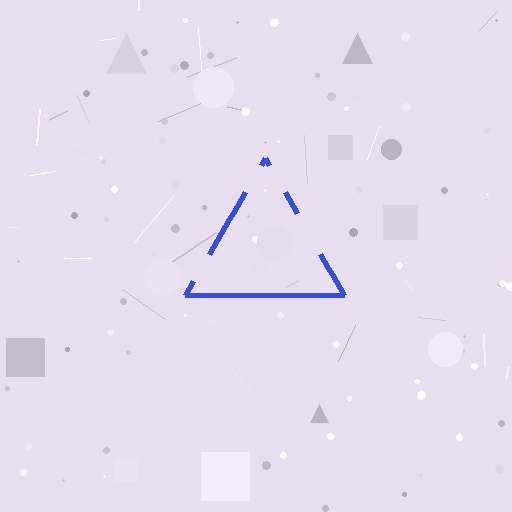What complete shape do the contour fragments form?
The contour fragments form a triangle.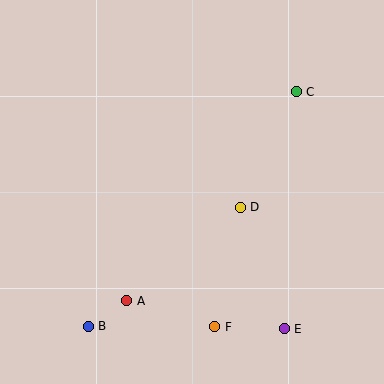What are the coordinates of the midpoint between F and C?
The midpoint between F and C is at (256, 209).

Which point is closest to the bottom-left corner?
Point B is closest to the bottom-left corner.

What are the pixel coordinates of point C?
Point C is at (296, 92).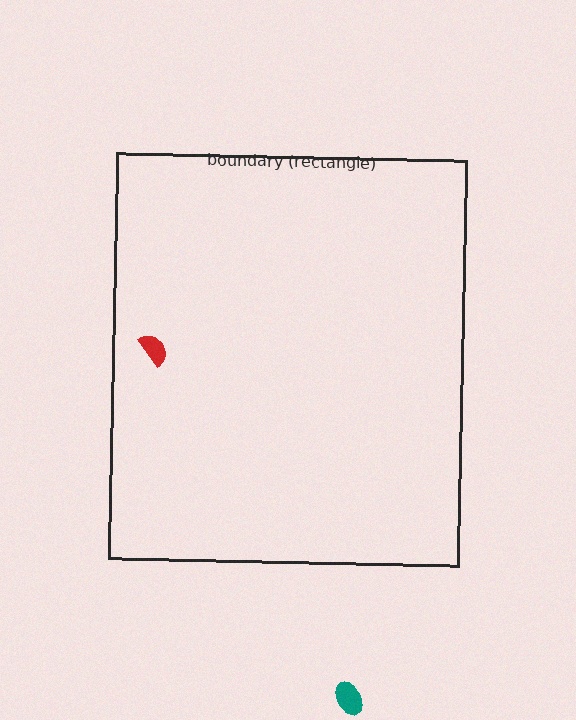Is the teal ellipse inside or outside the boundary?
Outside.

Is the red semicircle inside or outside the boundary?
Inside.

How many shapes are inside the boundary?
1 inside, 1 outside.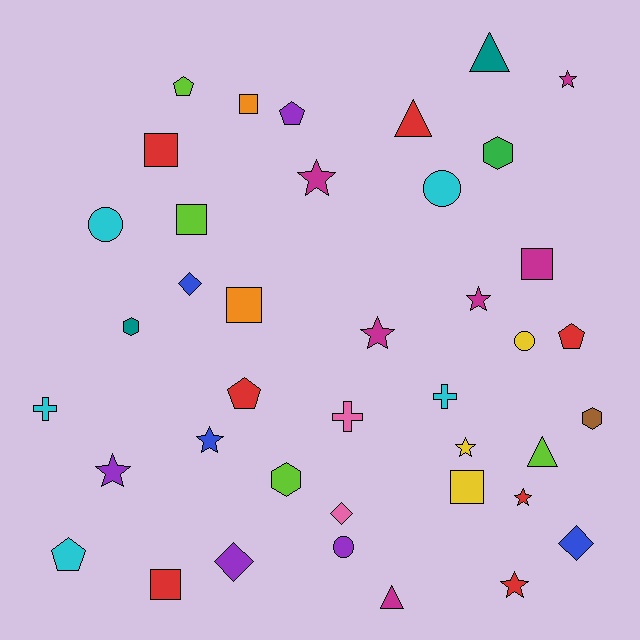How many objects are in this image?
There are 40 objects.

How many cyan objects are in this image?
There are 5 cyan objects.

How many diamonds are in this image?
There are 4 diamonds.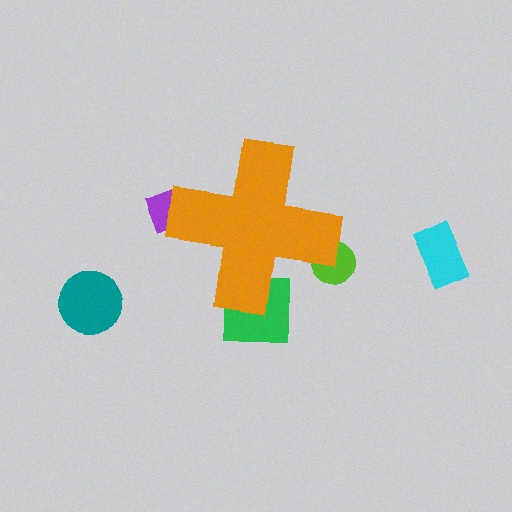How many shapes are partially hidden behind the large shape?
3 shapes are partially hidden.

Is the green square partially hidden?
Yes, the green square is partially hidden behind the orange cross.